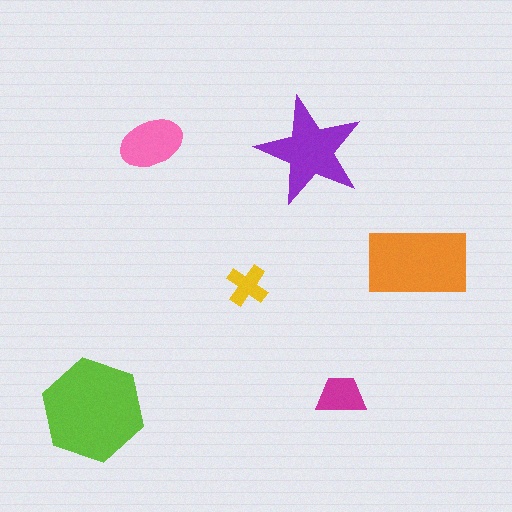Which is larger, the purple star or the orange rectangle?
The orange rectangle.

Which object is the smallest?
The yellow cross.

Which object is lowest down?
The lime hexagon is bottommost.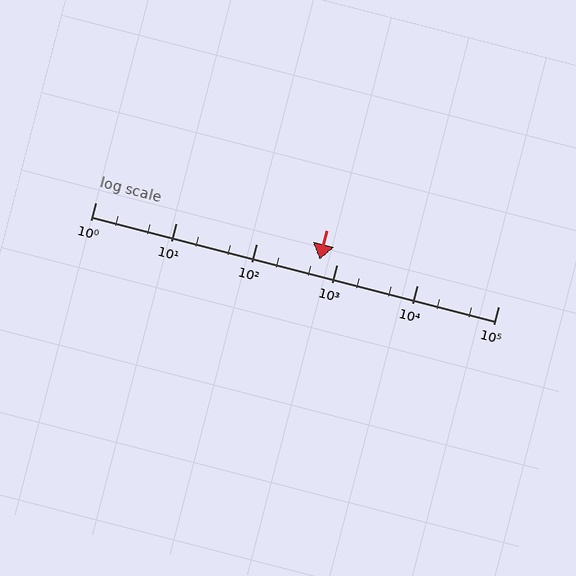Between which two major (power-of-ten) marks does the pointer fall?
The pointer is between 100 and 1000.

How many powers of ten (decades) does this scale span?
The scale spans 5 decades, from 1 to 100000.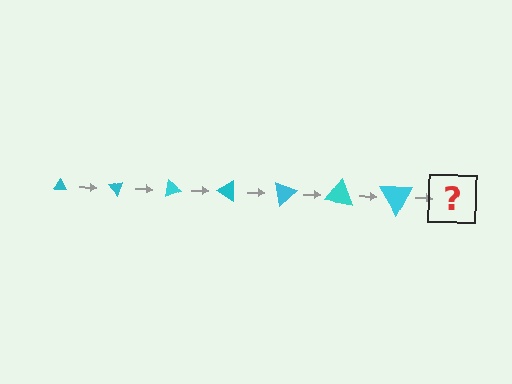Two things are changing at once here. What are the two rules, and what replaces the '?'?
The two rules are that the triangle grows larger each step and it rotates 50 degrees each step. The '?' should be a triangle, larger than the previous one and rotated 350 degrees from the start.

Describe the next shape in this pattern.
It should be a triangle, larger than the previous one and rotated 350 degrees from the start.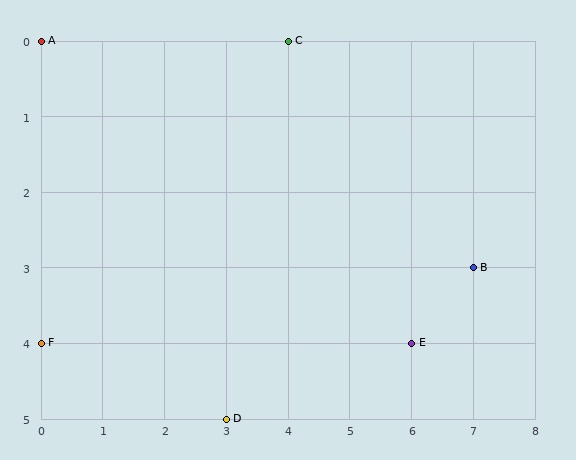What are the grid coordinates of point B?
Point B is at grid coordinates (7, 3).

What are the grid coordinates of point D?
Point D is at grid coordinates (3, 5).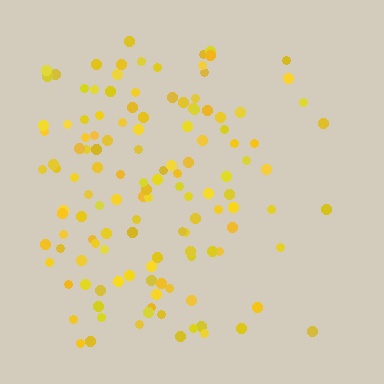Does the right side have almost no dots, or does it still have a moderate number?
Still a moderate number, just noticeably fewer than the left.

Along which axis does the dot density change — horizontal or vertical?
Horizontal.